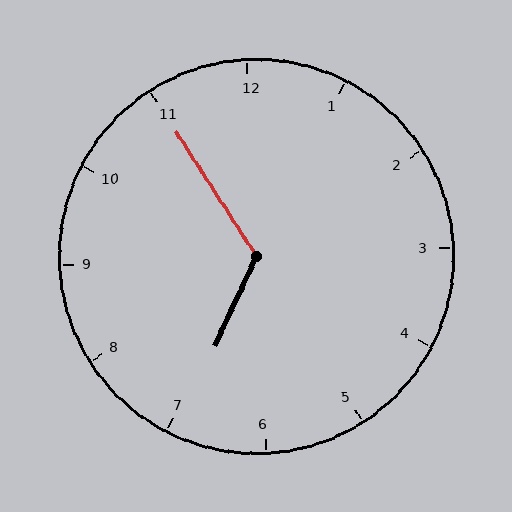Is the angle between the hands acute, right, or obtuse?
It is obtuse.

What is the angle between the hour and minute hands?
Approximately 122 degrees.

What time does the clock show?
6:55.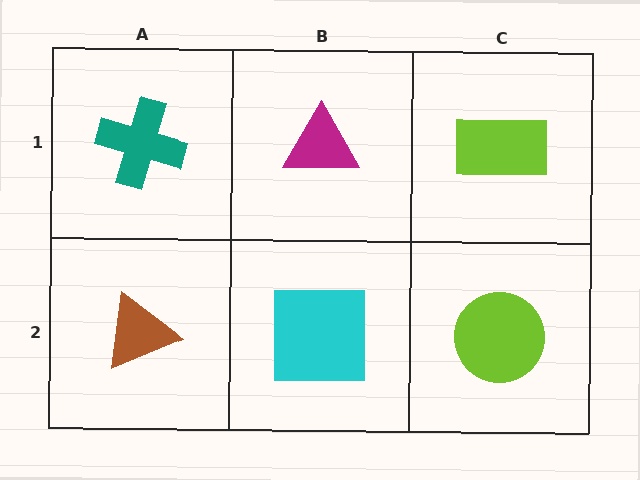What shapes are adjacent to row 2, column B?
A magenta triangle (row 1, column B), a brown triangle (row 2, column A), a lime circle (row 2, column C).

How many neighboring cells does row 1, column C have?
2.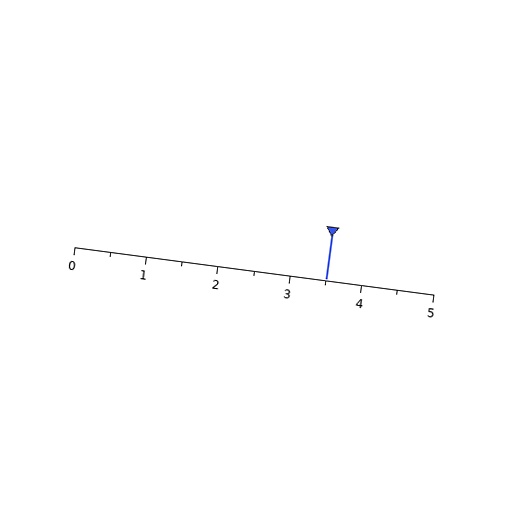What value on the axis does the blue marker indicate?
The marker indicates approximately 3.5.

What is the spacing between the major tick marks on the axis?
The major ticks are spaced 1 apart.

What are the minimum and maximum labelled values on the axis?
The axis runs from 0 to 5.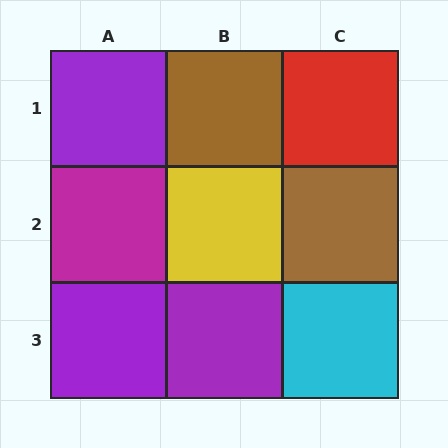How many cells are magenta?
1 cell is magenta.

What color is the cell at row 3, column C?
Cyan.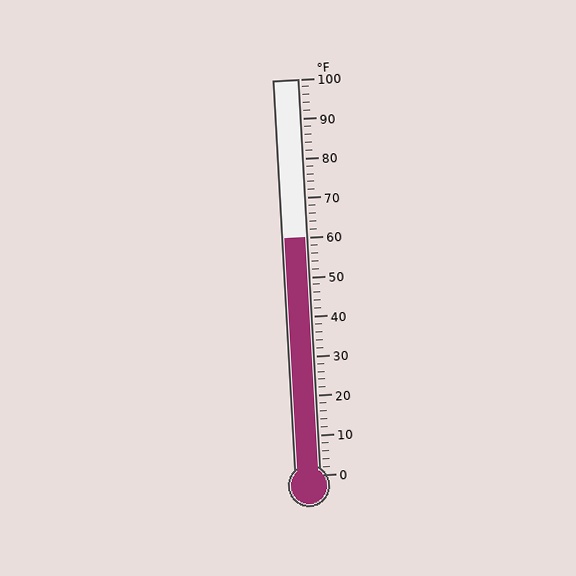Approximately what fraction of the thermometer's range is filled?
The thermometer is filled to approximately 60% of its range.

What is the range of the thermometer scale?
The thermometer scale ranges from 0°F to 100°F.